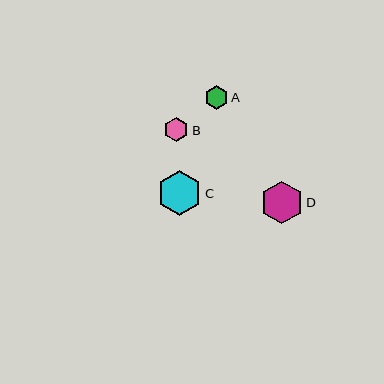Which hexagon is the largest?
Hexagon C is the largest with a size of approximately 45 pixels.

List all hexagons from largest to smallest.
From largest to smallest: C, D, B, A.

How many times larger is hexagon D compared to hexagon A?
Hexagon D is approximately 1.8 times the size of hexagon A.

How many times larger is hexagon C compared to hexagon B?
Hexagon C is approximately 1.9 times the size of hexagon B.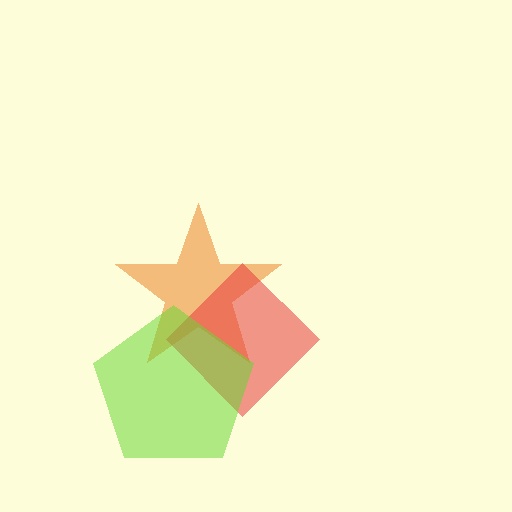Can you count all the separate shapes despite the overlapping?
Yes, there are 3 separate shapes.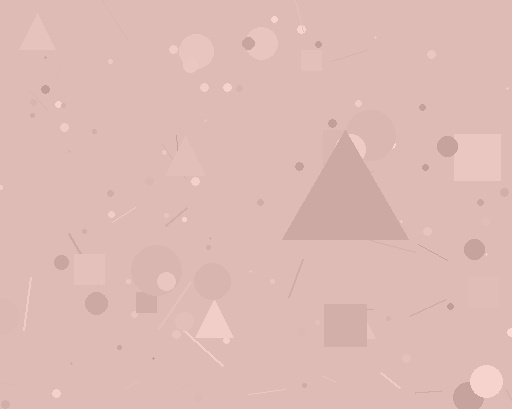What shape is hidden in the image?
A triangle is hidden in the image.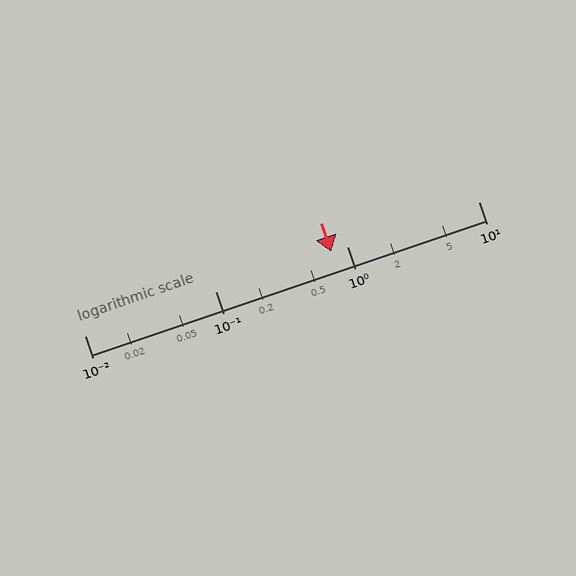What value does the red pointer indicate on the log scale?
The pointer indicates approximately 0.75.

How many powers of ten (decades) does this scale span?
The scale spans 3 decades, from 0.01 to 10.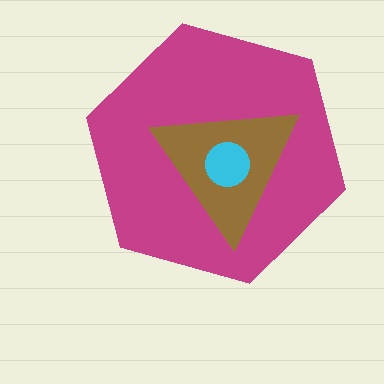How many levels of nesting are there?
3.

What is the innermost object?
The cyan circle.